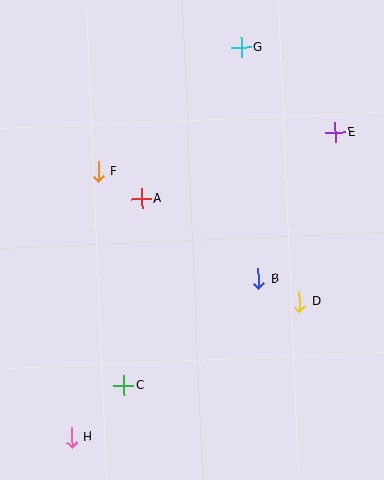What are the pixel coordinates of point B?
Point B is at (259, 279).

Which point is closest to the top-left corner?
Point F is closest to the top-left corner.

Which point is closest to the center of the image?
Point A at (141, 199) is closest to the center.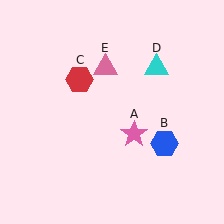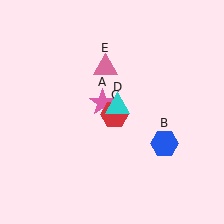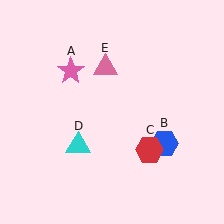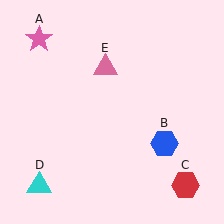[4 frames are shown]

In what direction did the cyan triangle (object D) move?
The cyan triangle (object D) moved down and to the left.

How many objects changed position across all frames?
3 objects changed position: pink star (object A), red hexagon (object C), cyan triangle (object D).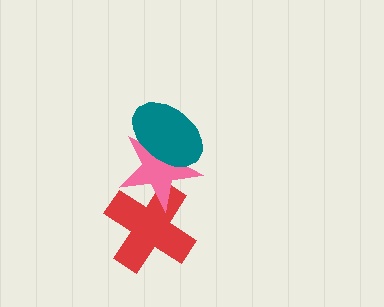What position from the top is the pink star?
The pink star is 2nd from the top.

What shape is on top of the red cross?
The pink star is on top of the red cross.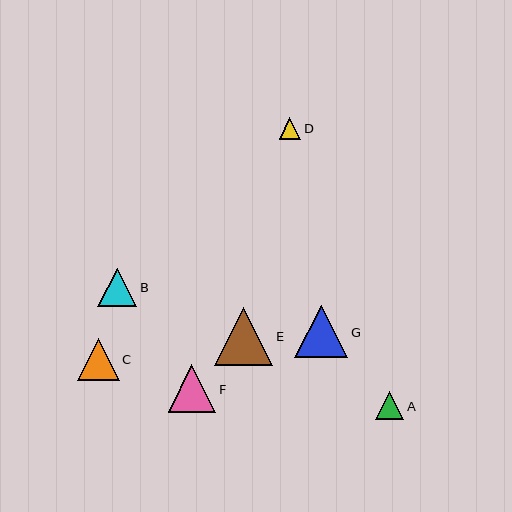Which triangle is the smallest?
Triangle D is the smallest with a size of approximately 22 pixels.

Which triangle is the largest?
Triangle E is the largest with a size of approximately 58 pixels.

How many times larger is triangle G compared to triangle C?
Triangle G is approximately 1.3 times the size of triangle C.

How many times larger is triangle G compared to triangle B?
Triangle G is approximately 1.4 times the size of triangle B.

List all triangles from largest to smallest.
From largest to smallest: E, G, F, C, B, A, D.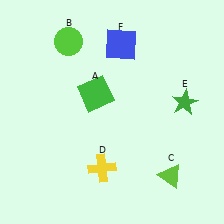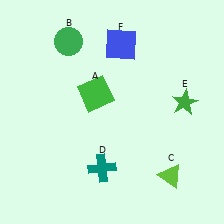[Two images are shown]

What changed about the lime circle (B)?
In Image 1, B is lime. In Image 2, it changed to green.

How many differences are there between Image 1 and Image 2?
There are 2 differences between the two images.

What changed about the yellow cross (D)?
In Image 1, D is yellow. In Image 2, it changed to teal.